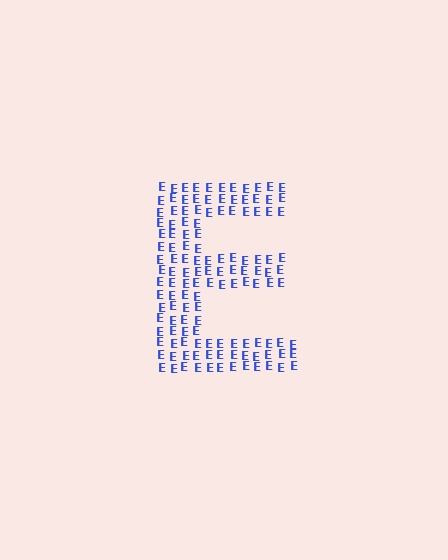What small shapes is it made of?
It is made of small letter E's.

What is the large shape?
The large shape is the letter E.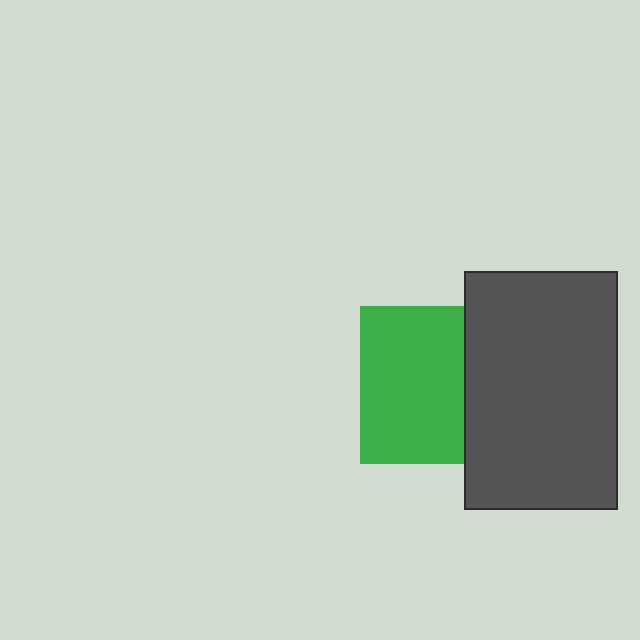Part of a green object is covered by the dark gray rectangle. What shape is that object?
It is a square.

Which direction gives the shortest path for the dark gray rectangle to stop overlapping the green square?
Moving right gives the shortest separation.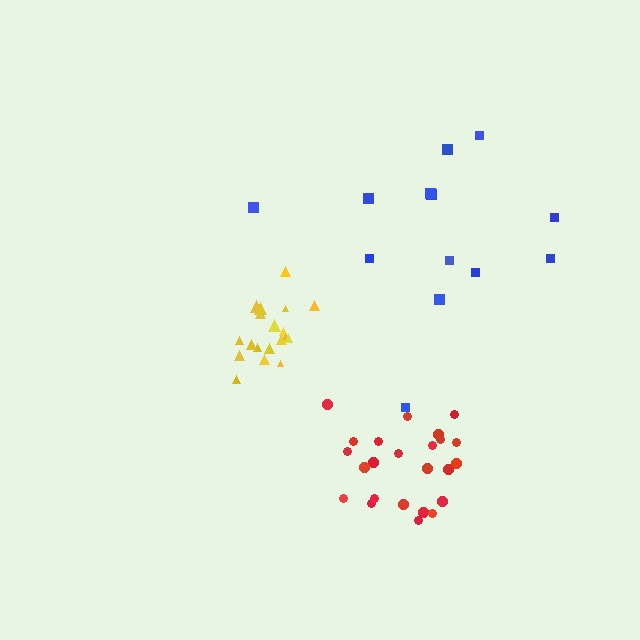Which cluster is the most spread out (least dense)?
Blue.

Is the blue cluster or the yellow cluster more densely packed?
Yellow.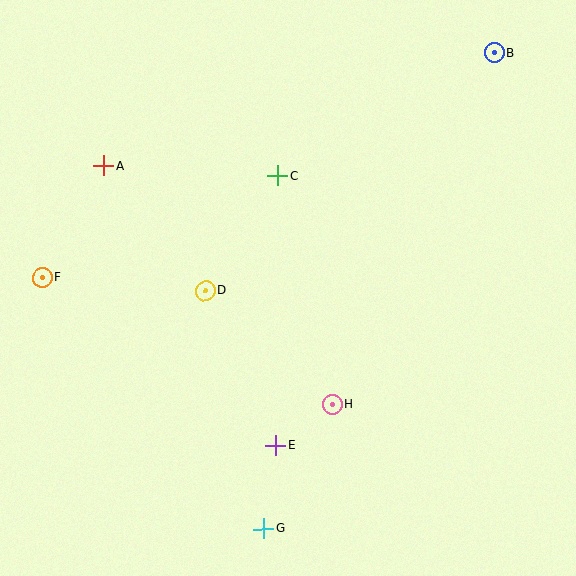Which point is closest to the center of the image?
Point D at (205, 291) is closest to the center.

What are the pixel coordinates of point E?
Point E is at (275, 445).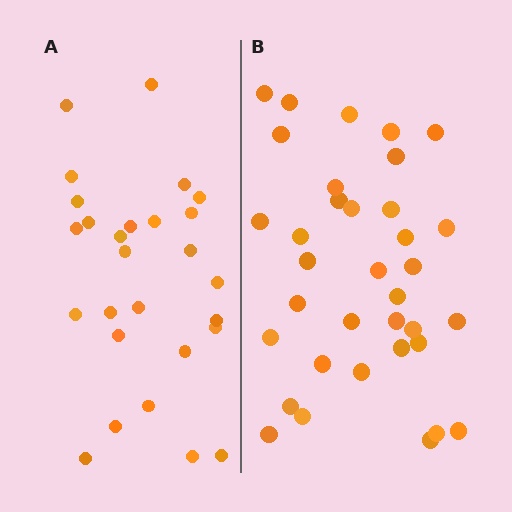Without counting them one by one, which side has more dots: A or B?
Region B (the right region) has more dots.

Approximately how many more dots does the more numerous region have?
Region B has roughly 8 or so more dots than region A.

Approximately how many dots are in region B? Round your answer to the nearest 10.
About 40 dots. (The exact count is 35, which rounds to 40.)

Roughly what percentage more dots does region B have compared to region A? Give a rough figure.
About 30% more.